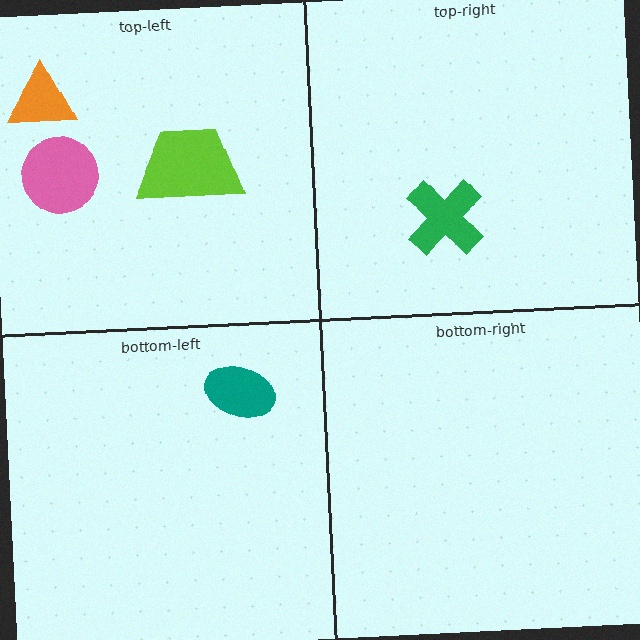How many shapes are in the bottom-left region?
1.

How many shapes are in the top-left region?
3.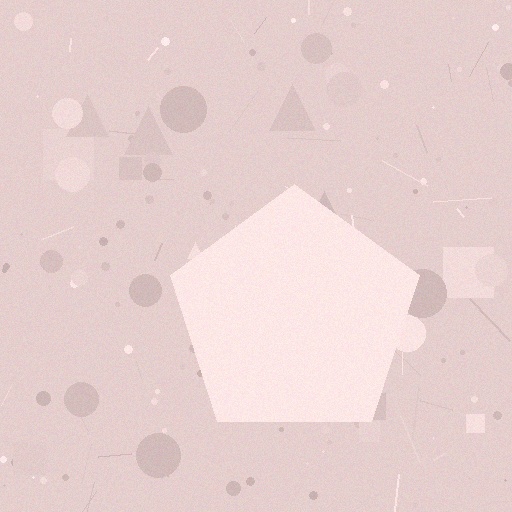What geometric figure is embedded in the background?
A pentagon is embedded in the background.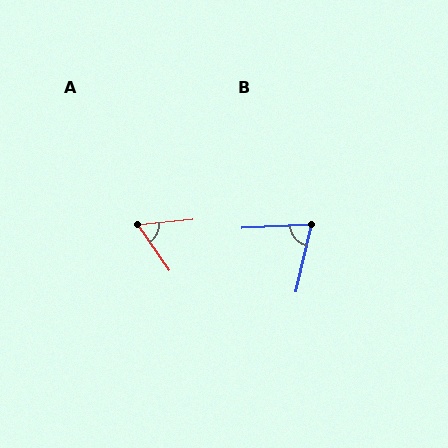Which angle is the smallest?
A, at approximately 60 degrees.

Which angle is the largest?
B, at approximately 74 degrees.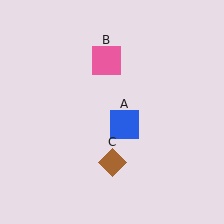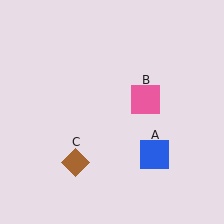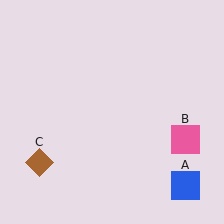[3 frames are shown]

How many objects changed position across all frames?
3 objects changed position: blue square (object A), pink square (object B), brown diamond (object C).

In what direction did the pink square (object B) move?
The pink square (object B) moved down and to the right.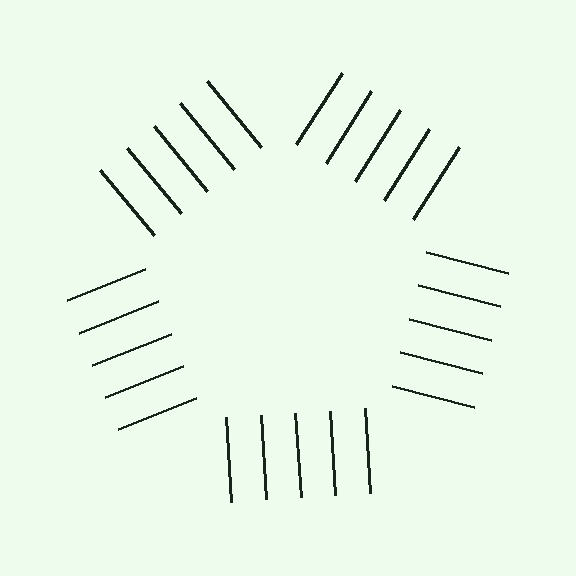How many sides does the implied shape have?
5 sides — the line-ends trace a pentagon.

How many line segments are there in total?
25 — 5 along each of the 5 edges.